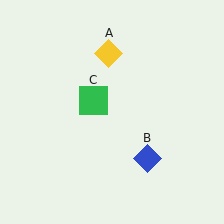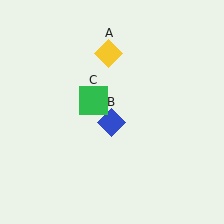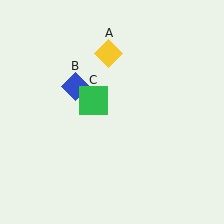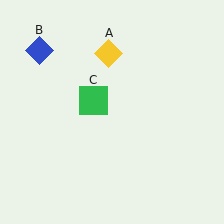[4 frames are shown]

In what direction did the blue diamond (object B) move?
The blue diamond (object B) moved up and to the left.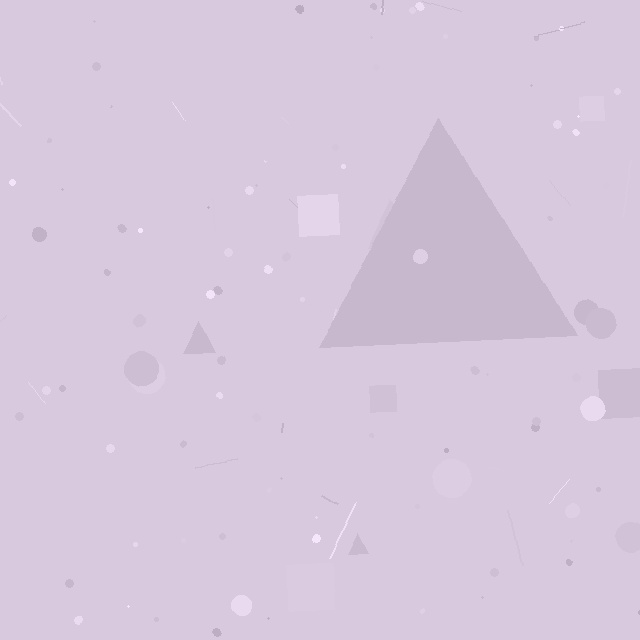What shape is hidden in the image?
A triangle is hidden in the image.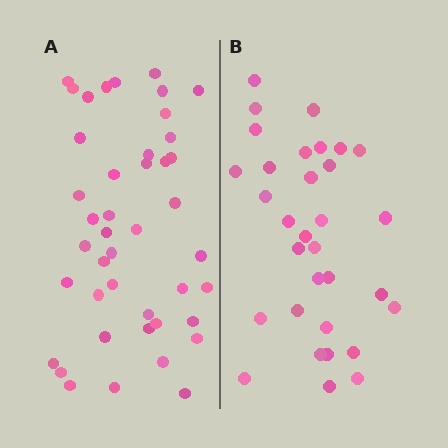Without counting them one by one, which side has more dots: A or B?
Region A (the left region) has more dots.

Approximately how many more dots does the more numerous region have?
Region A has roughly 12 or so more dots than region B.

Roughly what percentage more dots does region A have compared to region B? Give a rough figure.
About 35% more.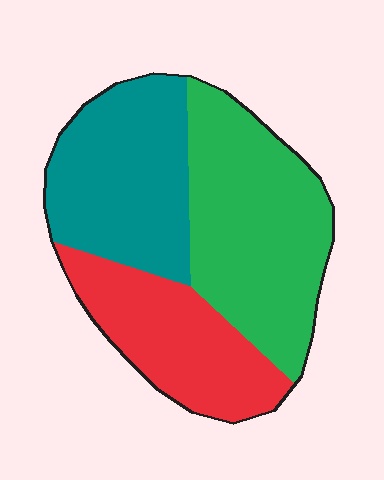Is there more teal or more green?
Green.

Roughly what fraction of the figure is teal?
Teal takes up about one third (1/3) of the figure.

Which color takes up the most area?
Green, at roughly 40%.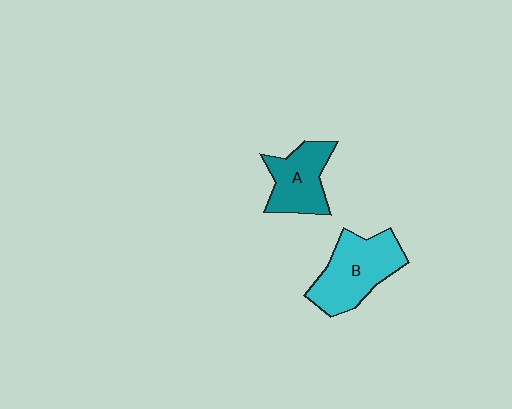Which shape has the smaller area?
Shape A (teal).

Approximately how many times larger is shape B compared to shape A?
Approximately 1.3 times.